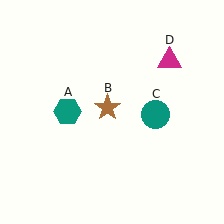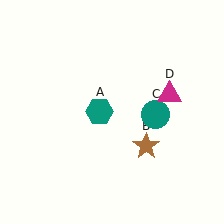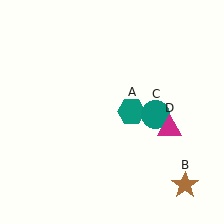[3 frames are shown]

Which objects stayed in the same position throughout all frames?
Teal circle (object C) remained stationary.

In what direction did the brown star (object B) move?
The brown star (object B) moved down and to the right.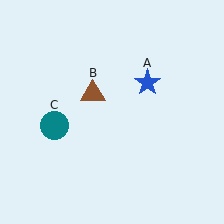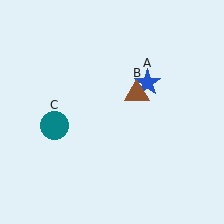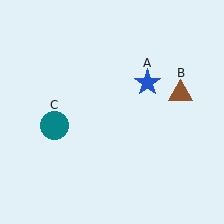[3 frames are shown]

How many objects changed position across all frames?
1 object changed position: brown triangle (object B).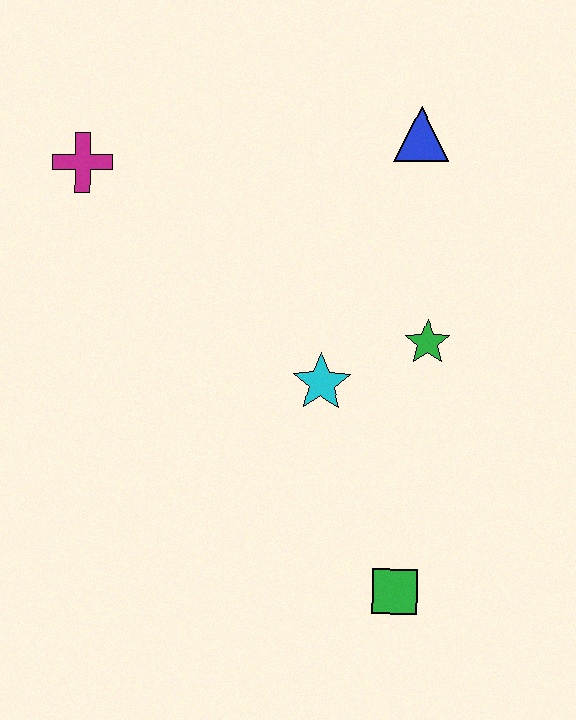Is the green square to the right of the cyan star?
Yes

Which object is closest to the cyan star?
The green star is closest to the cyan star.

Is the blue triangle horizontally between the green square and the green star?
Yes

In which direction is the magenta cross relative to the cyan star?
The magenta cross is to the left of the cyan star.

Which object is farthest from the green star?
The magenta cross is farthest from the green star.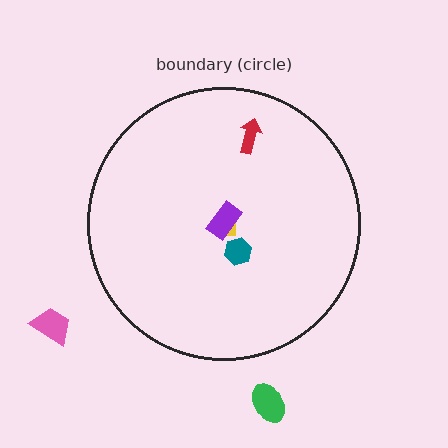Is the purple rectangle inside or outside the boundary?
Inside.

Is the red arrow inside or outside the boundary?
Inside.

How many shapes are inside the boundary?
4 inside, 2 outside.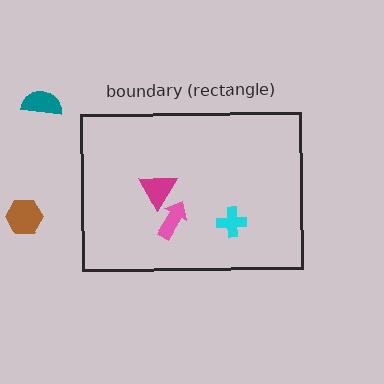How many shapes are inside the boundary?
3 inside, 2 outside.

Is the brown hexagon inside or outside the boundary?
Outside.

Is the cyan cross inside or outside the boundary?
Inside.